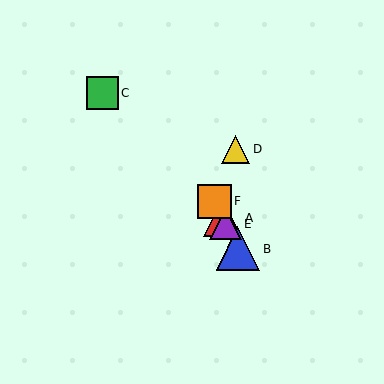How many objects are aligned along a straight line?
4 objects (A, B, E, F) are aligned along a straight line.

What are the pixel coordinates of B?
Object B is at (238, 249).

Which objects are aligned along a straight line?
Objects A, B, E, F are aligned along a straight line.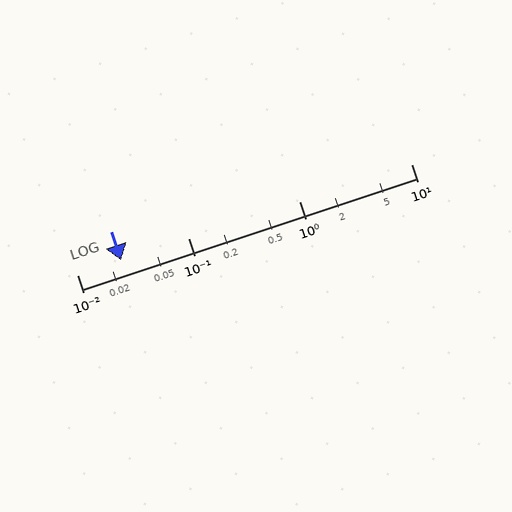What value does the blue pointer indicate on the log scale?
The pointer indicates approximately 0.025.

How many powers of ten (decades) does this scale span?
The scale spans 3 decades, from 0.01 to 10.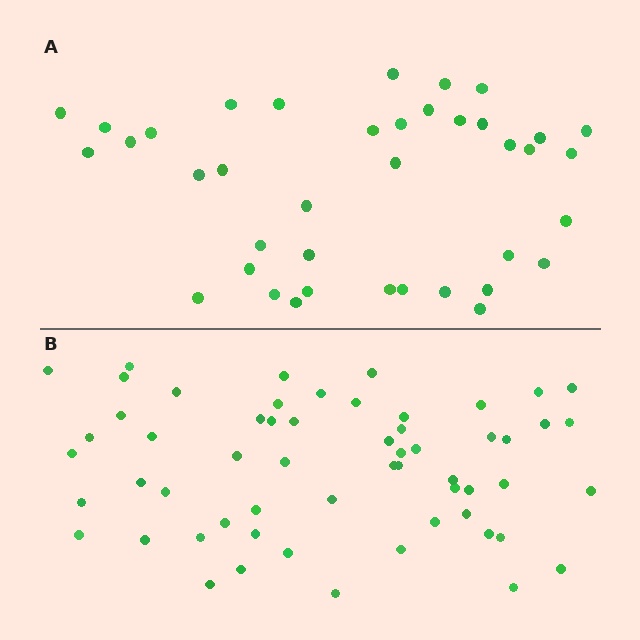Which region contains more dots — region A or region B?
Region B (the bottom region) has more dots.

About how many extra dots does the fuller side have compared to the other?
Region B has approximately 20 more dots than region A.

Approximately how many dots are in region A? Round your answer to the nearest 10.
About 40 dots. (The exact count is 39, which rounds to 40.)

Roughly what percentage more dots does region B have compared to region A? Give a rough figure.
About 50% more.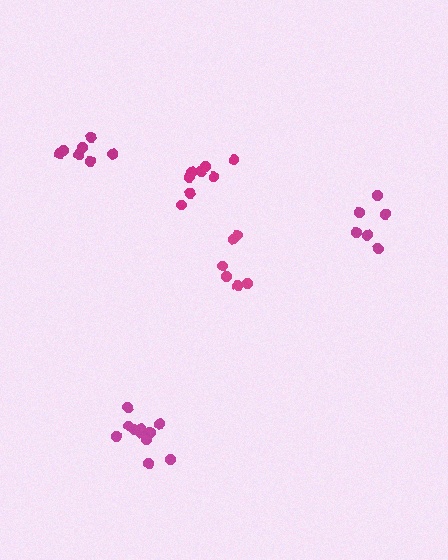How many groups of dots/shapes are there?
There are 5 groups.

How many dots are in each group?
Group 1: 6 dots, Group 2: 9 dots, Group 3: 7 dots, Group 4: 6 dots, Group 5: 11 dots (39 total).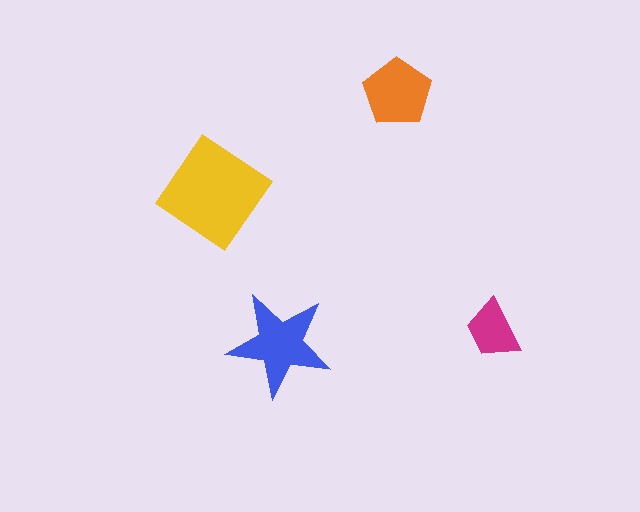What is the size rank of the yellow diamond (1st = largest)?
1st.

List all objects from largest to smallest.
The yellow diamond, the blue star, the orange pentagon, the magenta trapezoid.